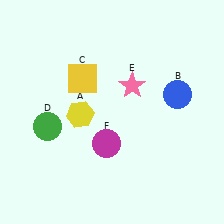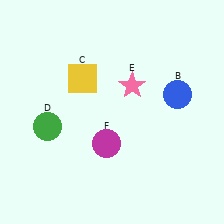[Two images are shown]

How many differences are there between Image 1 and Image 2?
There is 1 difference between the two images.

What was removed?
The yellow hexagon (A) was removed in Image 2.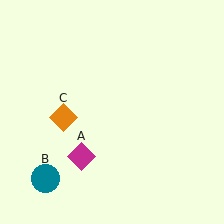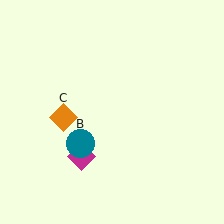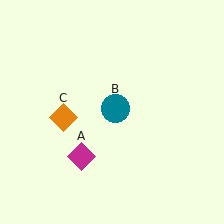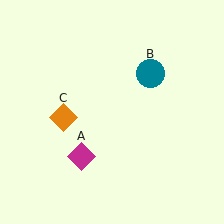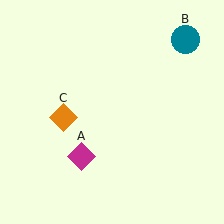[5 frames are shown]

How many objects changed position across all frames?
1 object changed position: teal circle (object B).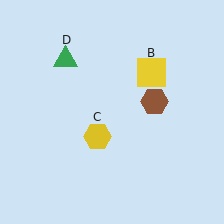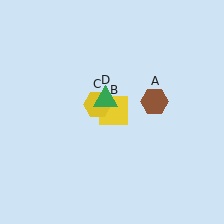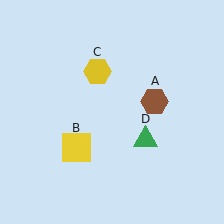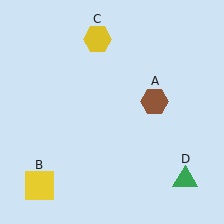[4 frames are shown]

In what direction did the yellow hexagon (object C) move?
The yellow hexagon (object C) moved up.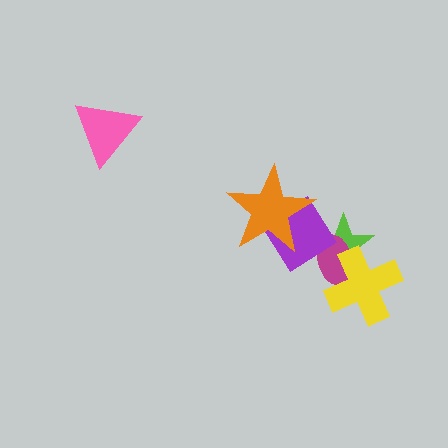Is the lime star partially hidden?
Yes, it is partially covered by another shape.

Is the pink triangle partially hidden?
No, no other shape covers it.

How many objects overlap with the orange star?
1 object overlaps with the orange star.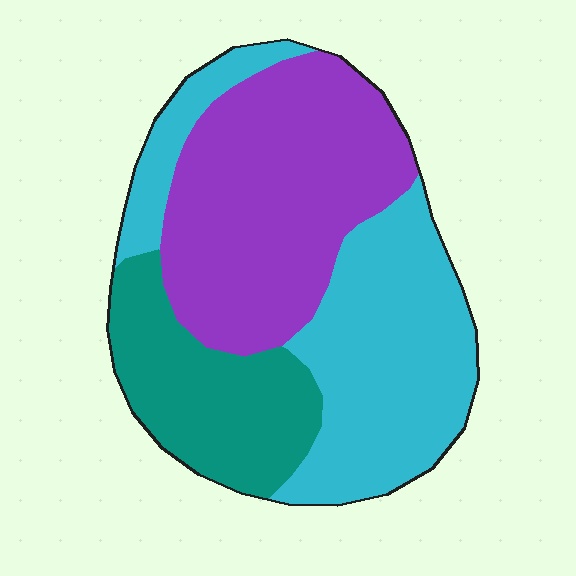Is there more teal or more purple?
Purple.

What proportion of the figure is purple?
Purple takes up about two fifths (2/5) of the figure.